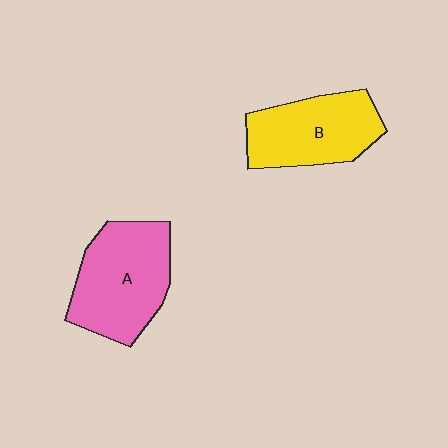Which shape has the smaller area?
Shape B (yellow).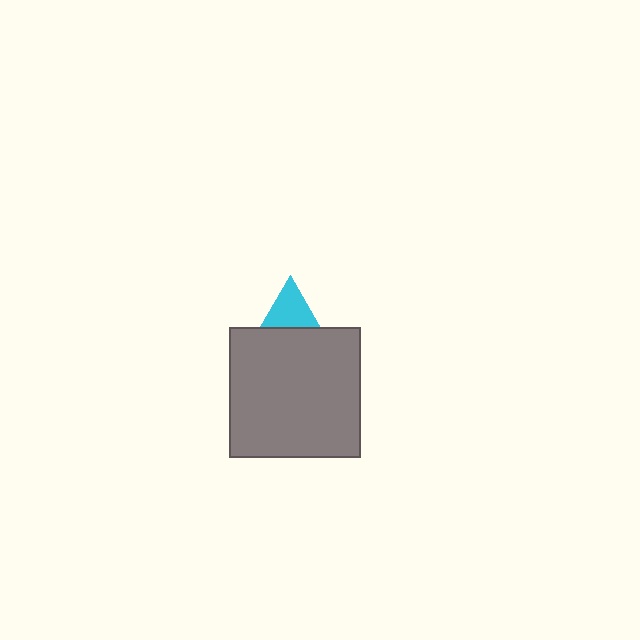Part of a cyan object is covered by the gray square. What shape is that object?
It is a triangle.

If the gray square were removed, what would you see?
You would see the complete cyan triangle.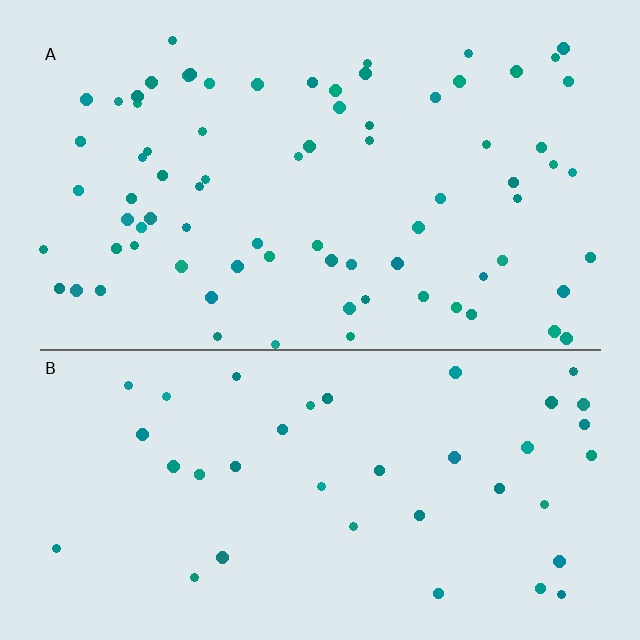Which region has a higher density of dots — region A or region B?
A (the top).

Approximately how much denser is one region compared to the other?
Approximately 2.0× — region A over region B.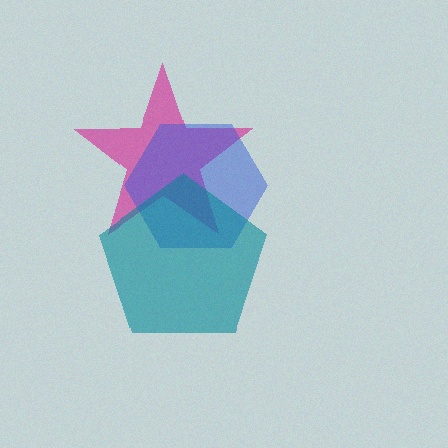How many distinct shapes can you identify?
There are 3 distinct shapes: a magenta star, a blue hexagon, a teal pentagon.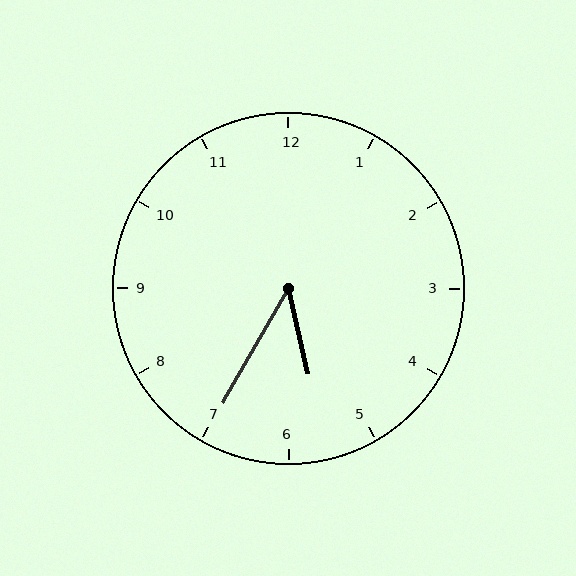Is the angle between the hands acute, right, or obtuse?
It is acute.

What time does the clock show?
5:35.